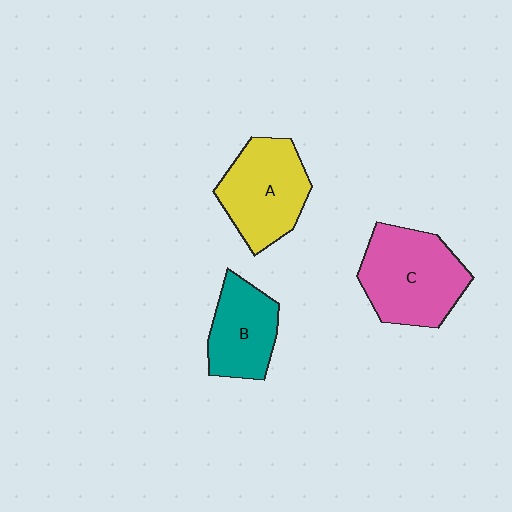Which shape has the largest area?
Shape C (pink).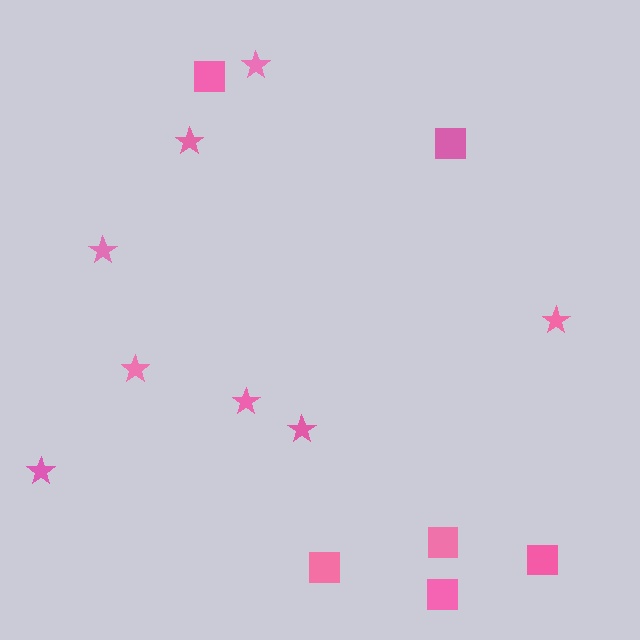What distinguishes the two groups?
There are 2 groups: one group of stars (8) and one group of squares (6).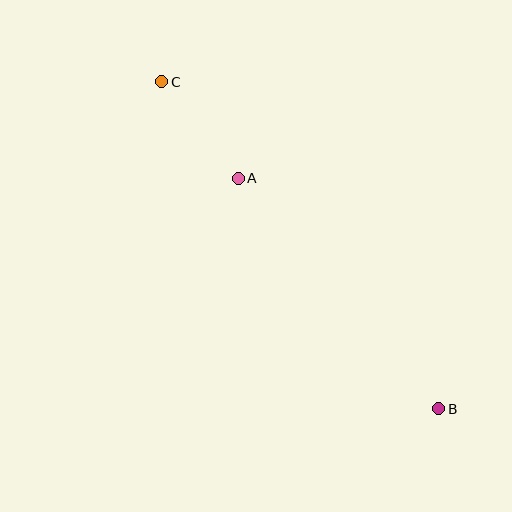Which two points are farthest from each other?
Points B and C are farthest from each other.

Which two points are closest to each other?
Points A and C are closest to each other.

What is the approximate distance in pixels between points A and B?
The distance between A and B is approximately 306 pixels.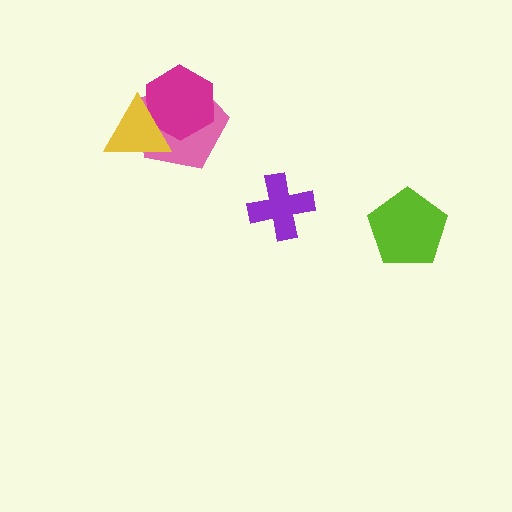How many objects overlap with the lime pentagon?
0 objects overlap with the lime pentagon.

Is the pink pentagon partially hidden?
Yes, it is partially covered by another shape.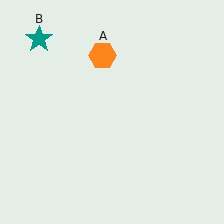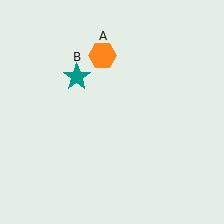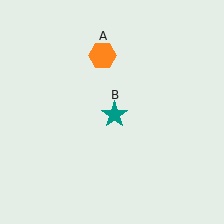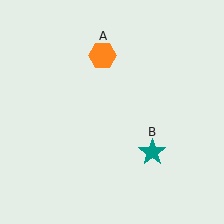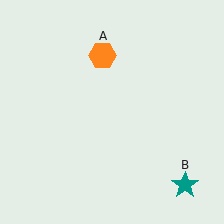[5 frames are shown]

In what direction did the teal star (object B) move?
The teal star (object B) moved down and to the right.